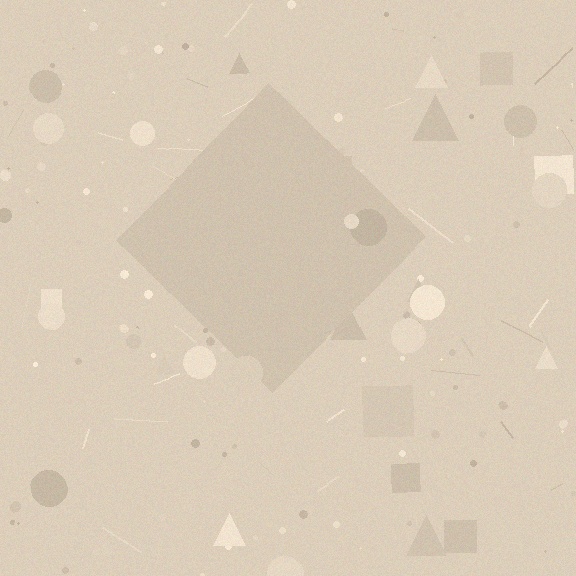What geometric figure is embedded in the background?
A diamond is embedded in the background.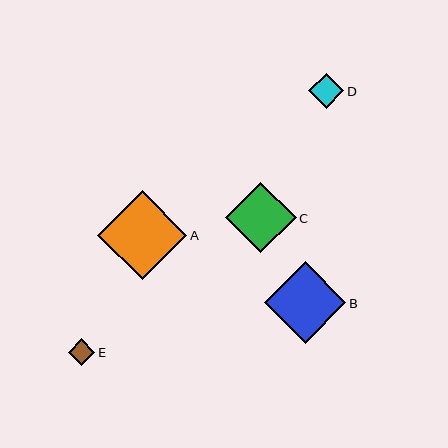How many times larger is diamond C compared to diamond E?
Diamond C is approximately 2.6 times the size of diamond E.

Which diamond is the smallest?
Diamond E is the smallest with a size of approximately 27 pixels.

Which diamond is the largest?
Diamond A is the largest with a size of approximately 89 pixels.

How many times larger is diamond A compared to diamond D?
Diamond A is approximately 2.5 times the size of diamond D.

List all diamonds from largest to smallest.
From largest to smallest: A, B, C, D, E.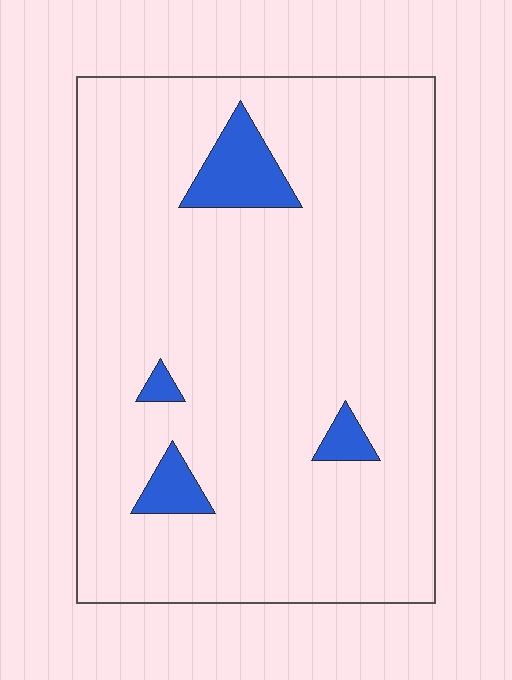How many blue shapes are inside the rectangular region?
4.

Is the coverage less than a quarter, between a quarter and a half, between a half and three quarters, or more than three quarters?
Less than a quarter.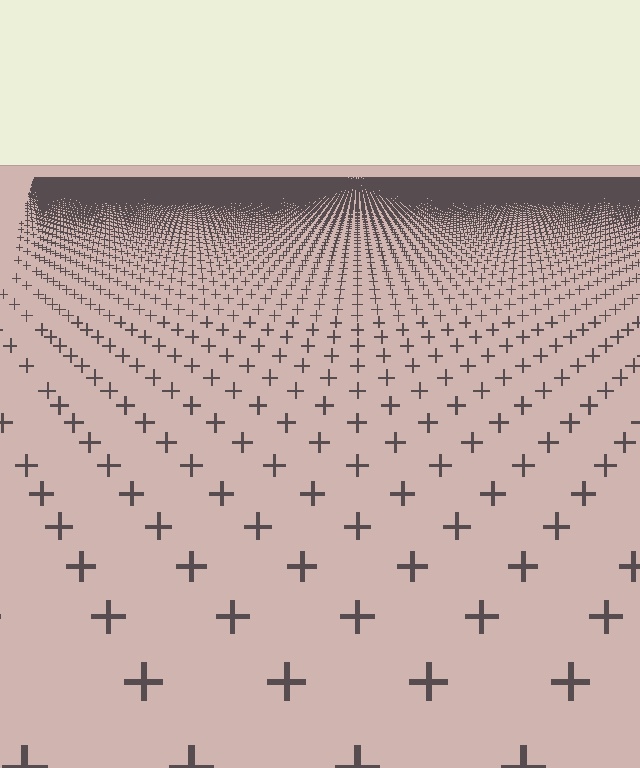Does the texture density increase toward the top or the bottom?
Density increases toward the top.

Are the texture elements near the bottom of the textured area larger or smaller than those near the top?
Larger. Near the bottom, elements are closer to the viewer and appear at a bigger on-screen size.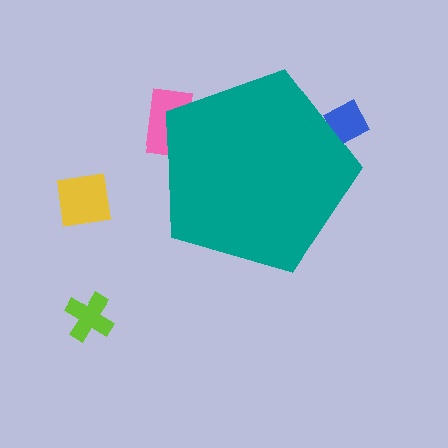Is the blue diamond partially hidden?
Yes, the blue diamond is partially hidden behind the teal pentagon.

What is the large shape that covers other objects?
A teal pentagon.